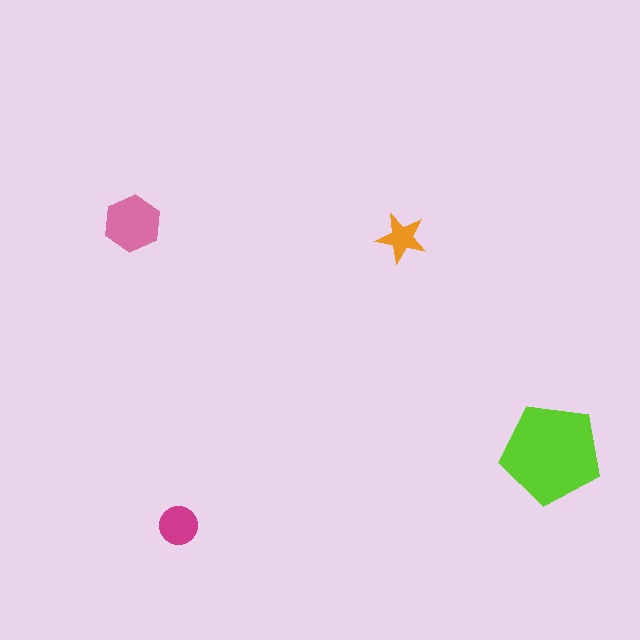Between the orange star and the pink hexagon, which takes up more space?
The pink hexagon.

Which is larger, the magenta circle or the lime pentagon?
The lime pentagon.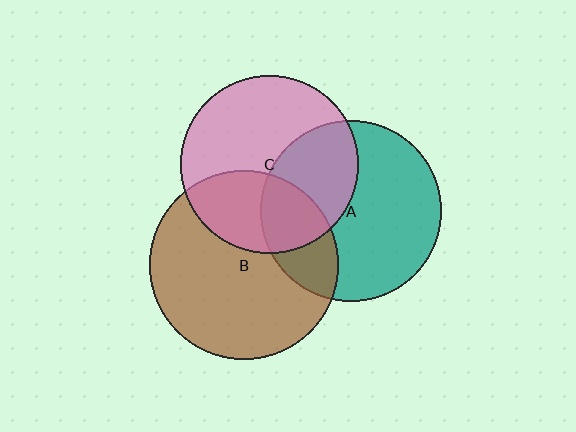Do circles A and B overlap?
Yes.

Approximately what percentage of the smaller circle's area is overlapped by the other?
Approximately 25%.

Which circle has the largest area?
Circle B (brown).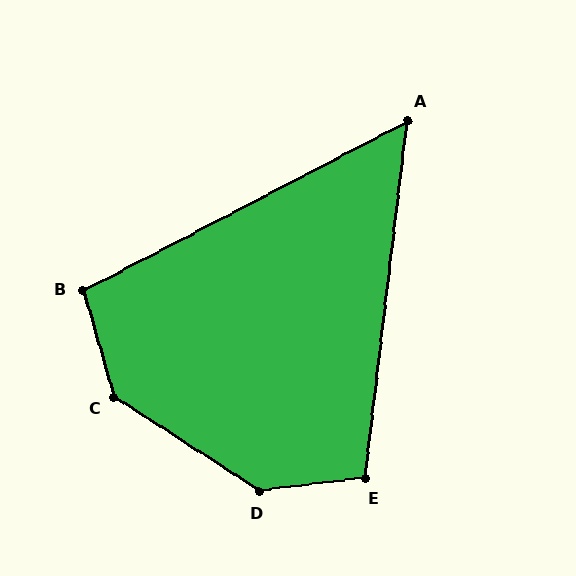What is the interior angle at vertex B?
Approximately 101 degrees (obtuse).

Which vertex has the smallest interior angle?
A, at approximately 56 degrees.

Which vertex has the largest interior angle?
D, at approximately 140 degrees.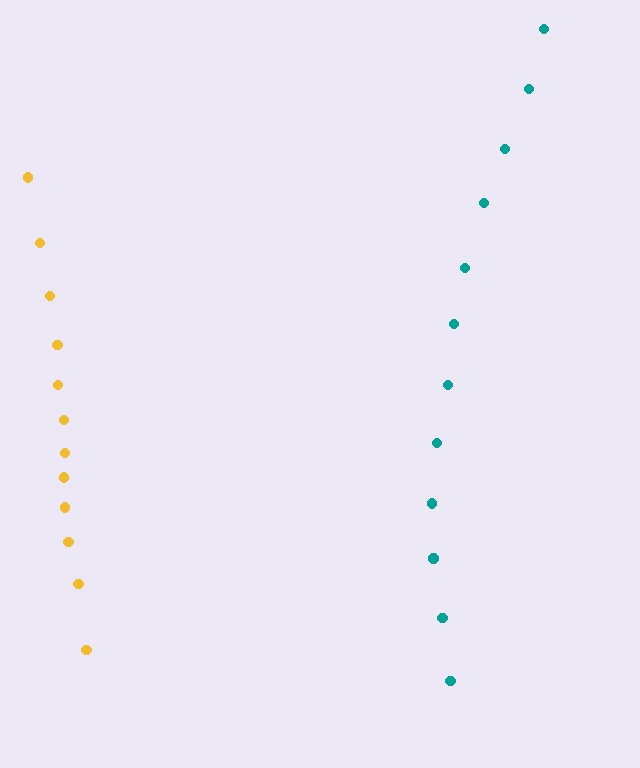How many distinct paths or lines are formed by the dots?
There are 2 distinct paths.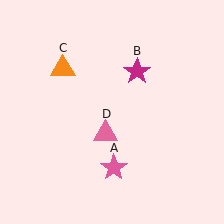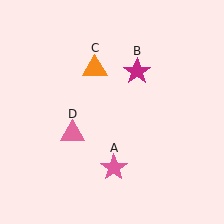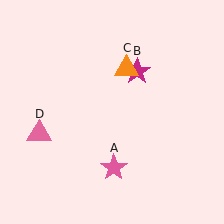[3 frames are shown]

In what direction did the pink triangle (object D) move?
The pink triangle (object D) moved left.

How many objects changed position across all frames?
2 objects changed position: orange triangle (object C), pink triangle (object D).